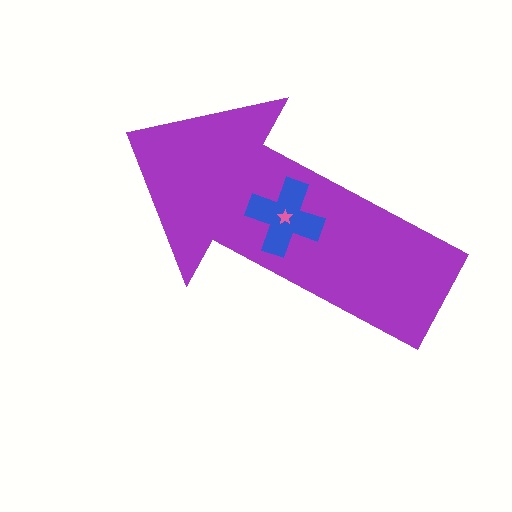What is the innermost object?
The pink star.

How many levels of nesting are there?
3.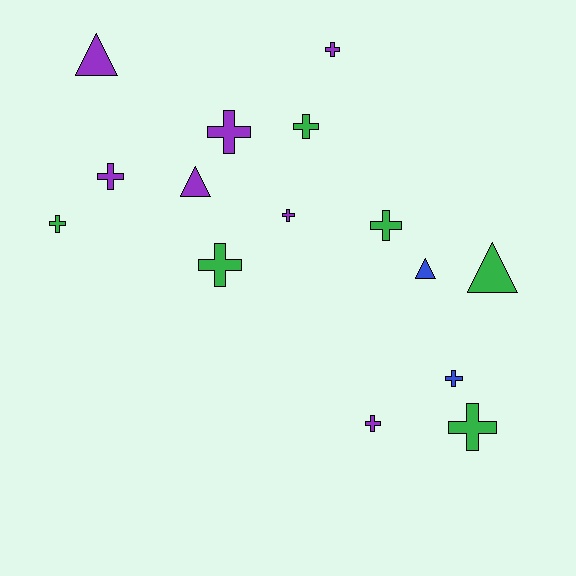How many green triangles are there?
There is 1 green triangle.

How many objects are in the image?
There are 15 objects.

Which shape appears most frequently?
Cross, with 11 objects.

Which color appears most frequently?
Purple, with 7 objects.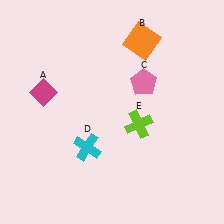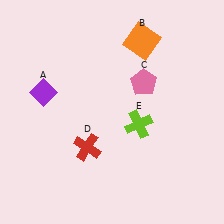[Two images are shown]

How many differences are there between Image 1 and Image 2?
There are 2 differences between the two images.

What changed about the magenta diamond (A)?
In Image 1, A is magenta. In Image 2, it changed to purple.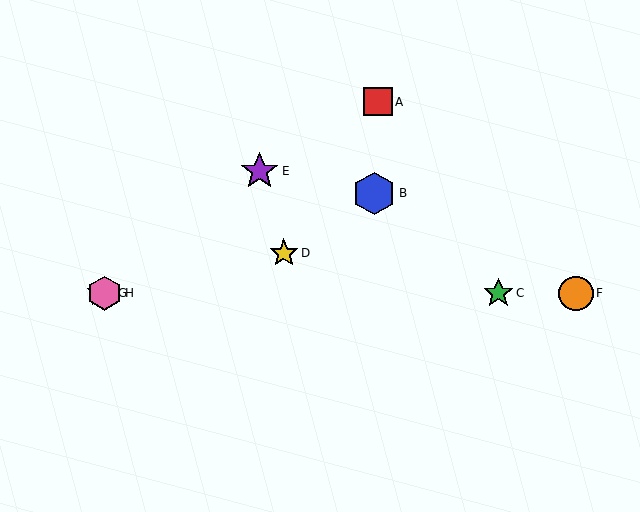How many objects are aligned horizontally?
4 objects (C, F, G, H) are aligned horizontally.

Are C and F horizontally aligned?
Yes, both are at y≈293.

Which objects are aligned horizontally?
Objects C, F, G, H are aligned horizontally.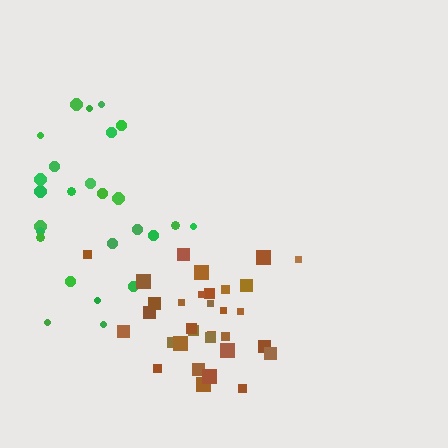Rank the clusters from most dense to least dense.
brown, green.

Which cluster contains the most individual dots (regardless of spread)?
Brown (32).